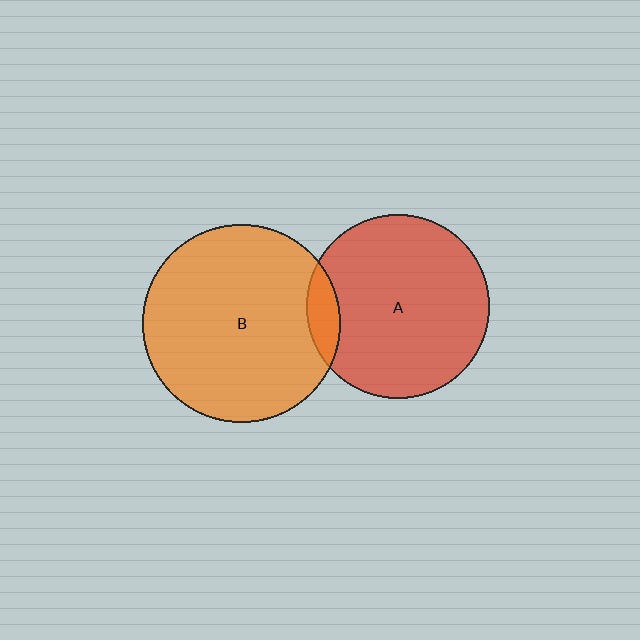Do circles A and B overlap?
Yes.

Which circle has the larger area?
Circle B (orange).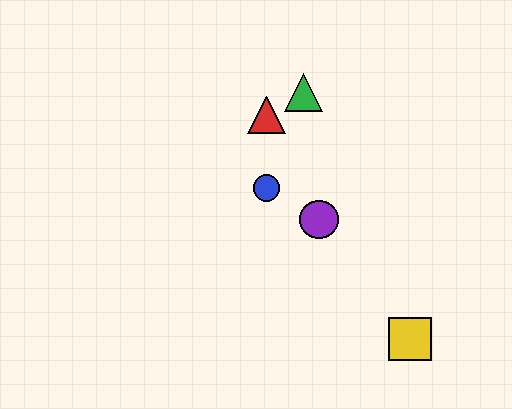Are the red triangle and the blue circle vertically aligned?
Yes, both are at x≈267.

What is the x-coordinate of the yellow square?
The yellow square is at x≈410.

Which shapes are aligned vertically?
The red triangle, the blue circle are aligned vertically.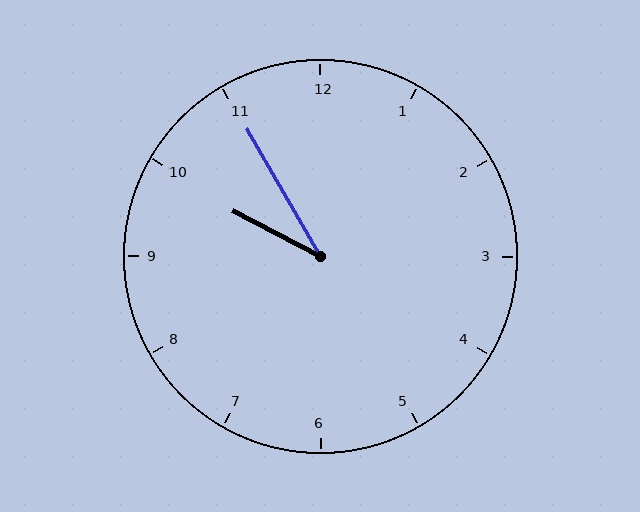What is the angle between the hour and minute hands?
Approximately 32 degrees.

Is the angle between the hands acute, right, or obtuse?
It is acute.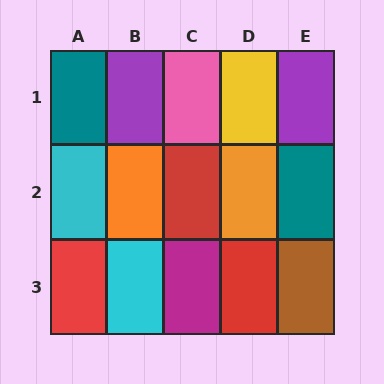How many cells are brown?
1 cell is brown.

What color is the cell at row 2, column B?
Orange.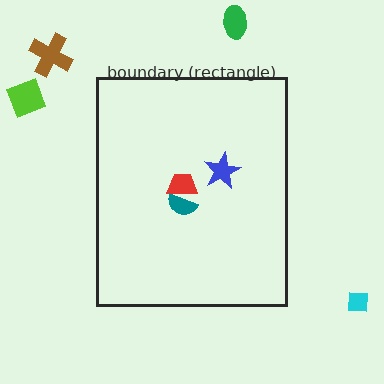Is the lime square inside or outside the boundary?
Outside.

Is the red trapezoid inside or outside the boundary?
Inside.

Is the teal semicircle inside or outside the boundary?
Inside.